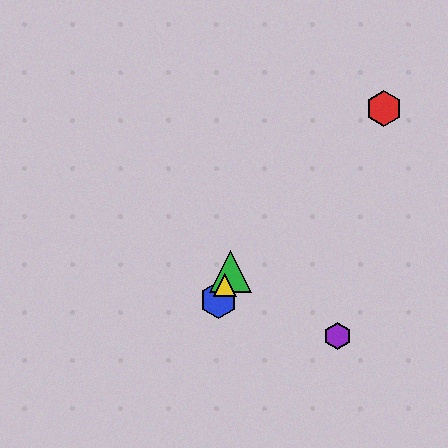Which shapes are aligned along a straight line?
The blue hexagon, the green triangle, the yellow triangle are aligned along a straight line.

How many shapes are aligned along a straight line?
3 shapes (the blue hexagon, the green triangle, the yellow triangle) are aligned along a straight line.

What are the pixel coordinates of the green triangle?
The green triangle is at (230, 271).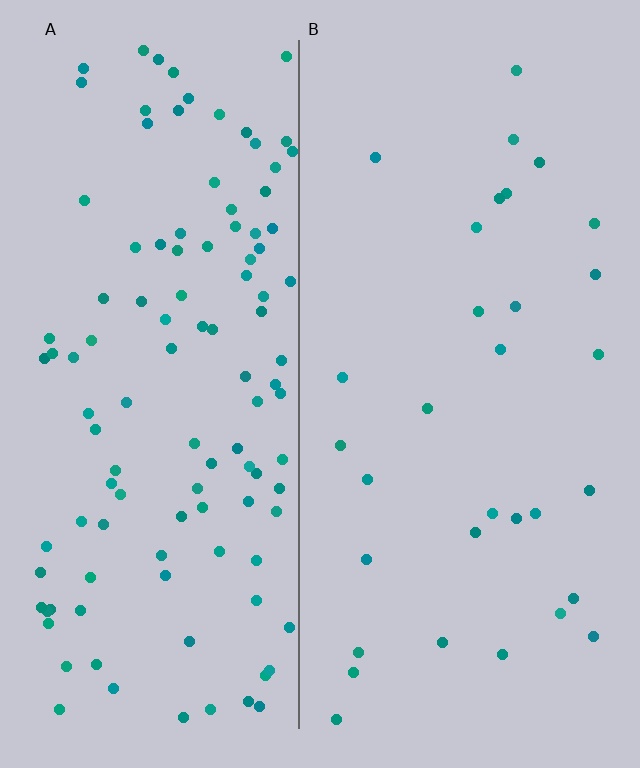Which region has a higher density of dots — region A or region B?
A (the left).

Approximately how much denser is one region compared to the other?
Approximately 3.6× — region A over region B.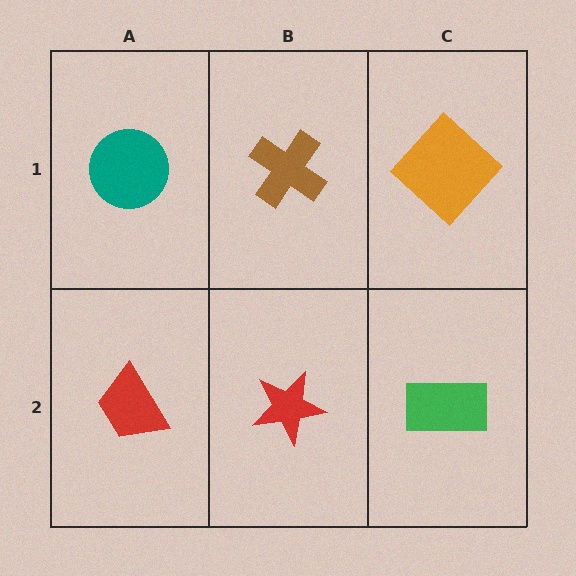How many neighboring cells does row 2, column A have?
2.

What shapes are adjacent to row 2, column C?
An orange diamond (row 1, column C), a red star (row 2, column B).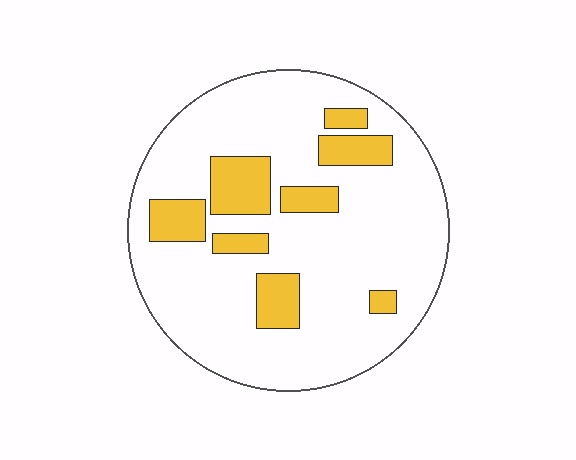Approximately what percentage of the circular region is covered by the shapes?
Approximately 20%.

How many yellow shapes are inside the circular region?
8.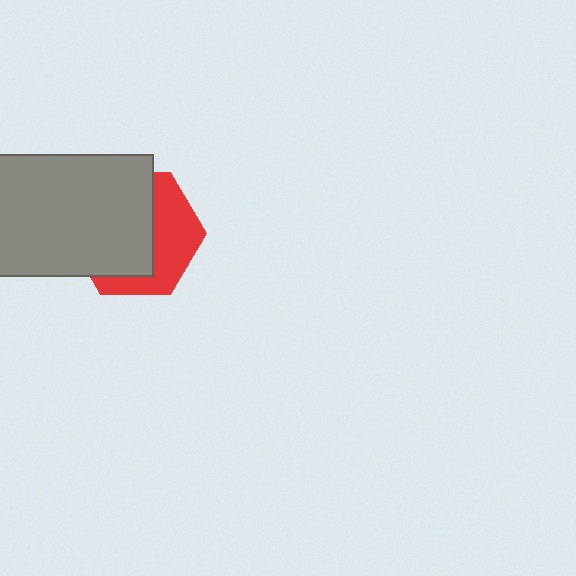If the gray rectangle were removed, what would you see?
You would see the complete red hexagon.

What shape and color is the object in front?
The object in front is a gray rectangle.